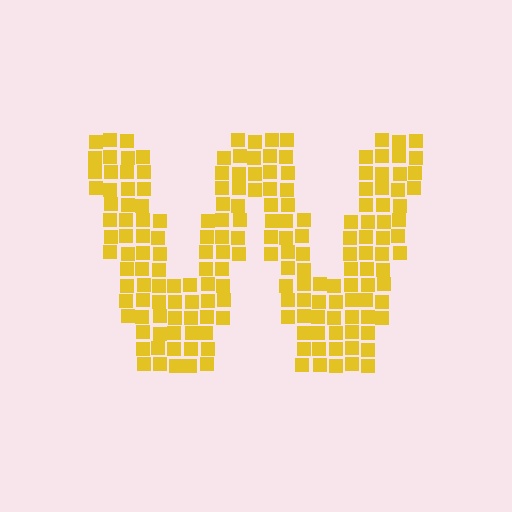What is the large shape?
The large shape is the letter W.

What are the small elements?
The small elements are squares.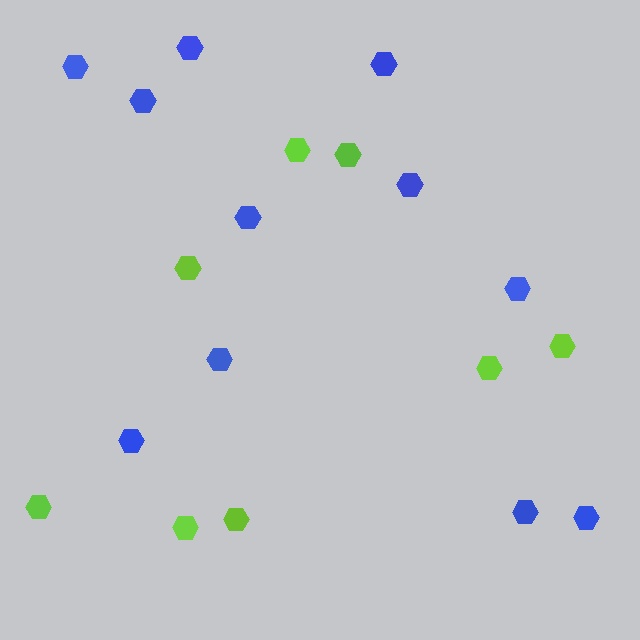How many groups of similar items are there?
There are 2 groups: one group of blue hexagons (11) and one group of lime hexagons (8).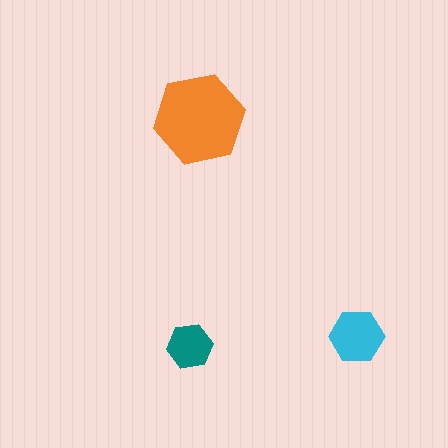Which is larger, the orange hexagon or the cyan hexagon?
The orange one.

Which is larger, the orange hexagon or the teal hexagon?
The orange one.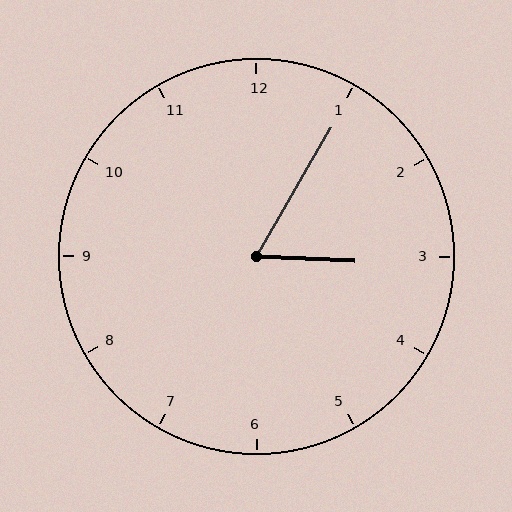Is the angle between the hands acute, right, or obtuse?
It is acute.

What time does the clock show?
3:05.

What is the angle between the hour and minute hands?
Approximately 62 degrees.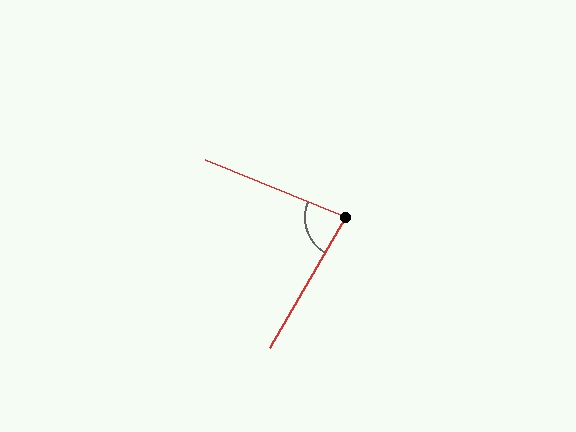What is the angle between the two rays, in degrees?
Approximately 82 degrees.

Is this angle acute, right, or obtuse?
It is acute.